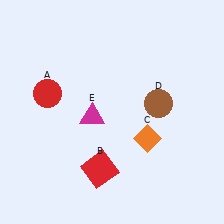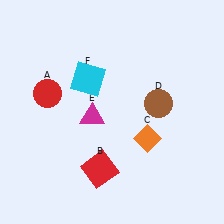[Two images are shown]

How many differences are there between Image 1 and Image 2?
There is 1 difference between the two images.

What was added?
A cyan square (F) was added in Image 2.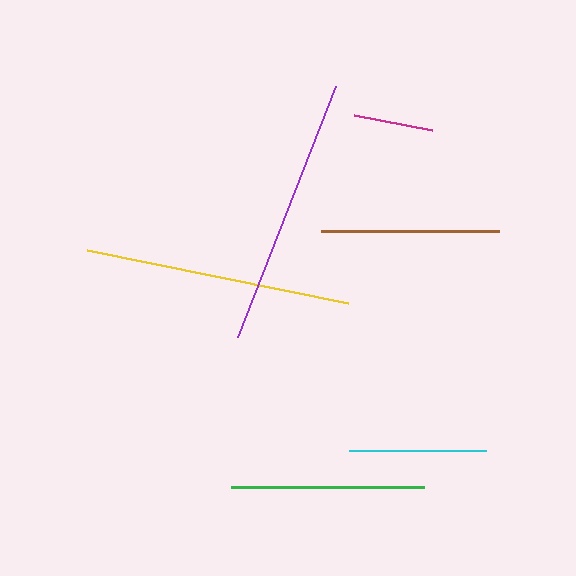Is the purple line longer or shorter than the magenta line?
The purple line is longer than the magenta line.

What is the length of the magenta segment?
The magenta segment is approximately 79 pixels long.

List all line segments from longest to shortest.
From longest to shortest: purple, yellow, green, brown, cyan, magenta.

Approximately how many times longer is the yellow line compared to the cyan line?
The yellow line is approximately 1.9 times the length of the cyan line.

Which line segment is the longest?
The purple line is the longest at approximately 270 pixels.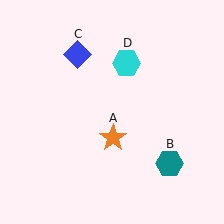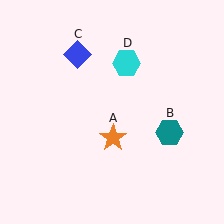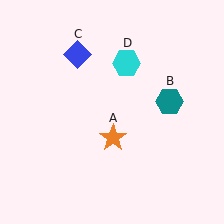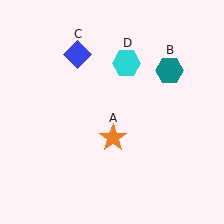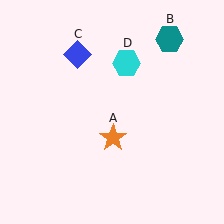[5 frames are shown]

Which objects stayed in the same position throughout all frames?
Orange star (object A) and blue diamond (object C) and cyan hexagon (object D) remained stationary.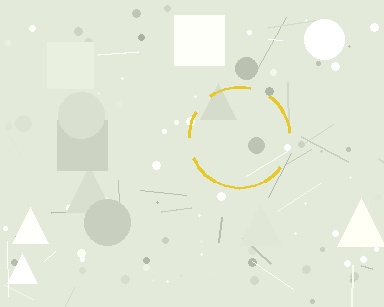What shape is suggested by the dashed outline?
The dashed outline suggests a circle.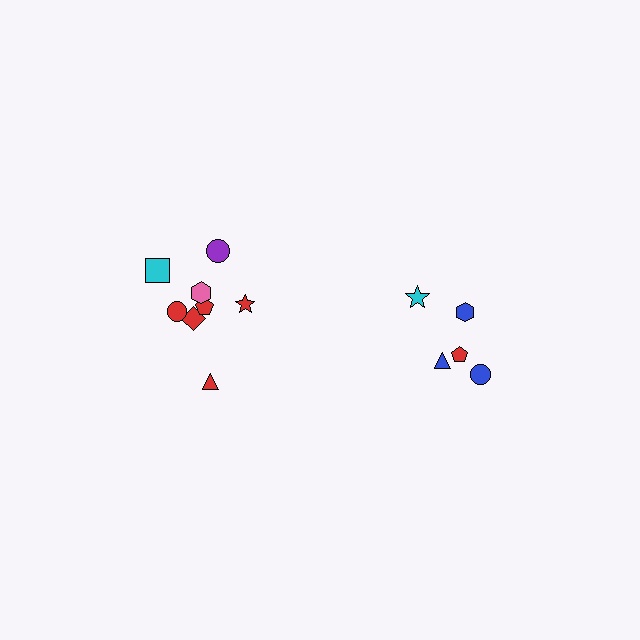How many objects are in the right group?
There are 5 objects.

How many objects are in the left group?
There are 8 objects.